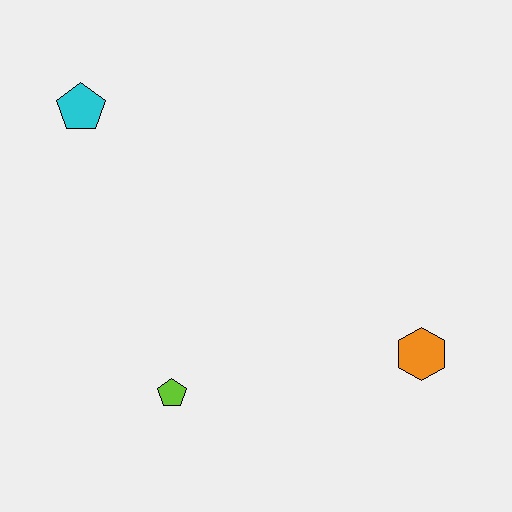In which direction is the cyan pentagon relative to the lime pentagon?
The cyan pentagon is above the lime pentagon.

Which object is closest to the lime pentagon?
The orange hexagon is closest to the lime pentagon.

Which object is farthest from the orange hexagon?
The cyan pentagon is farthest from the orange hexagon.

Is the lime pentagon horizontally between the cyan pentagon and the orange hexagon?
Yes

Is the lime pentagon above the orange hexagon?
No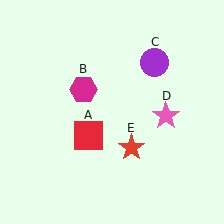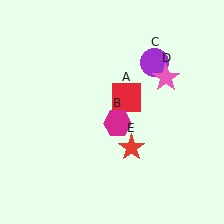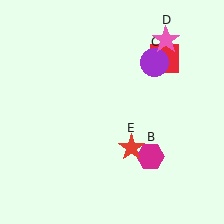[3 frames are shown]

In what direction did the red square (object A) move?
The red square (object A) moved up and to the right.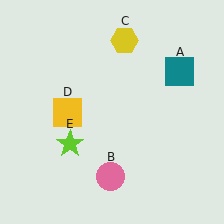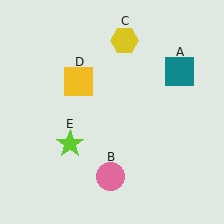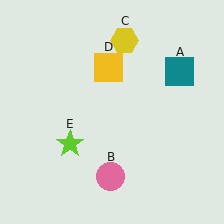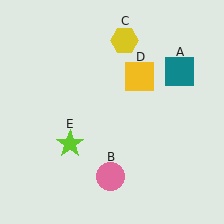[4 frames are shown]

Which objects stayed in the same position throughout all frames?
Teal square (object A) and pink circle (object B) and yellow hexagon (object C) and lime star (object E) remained stationary.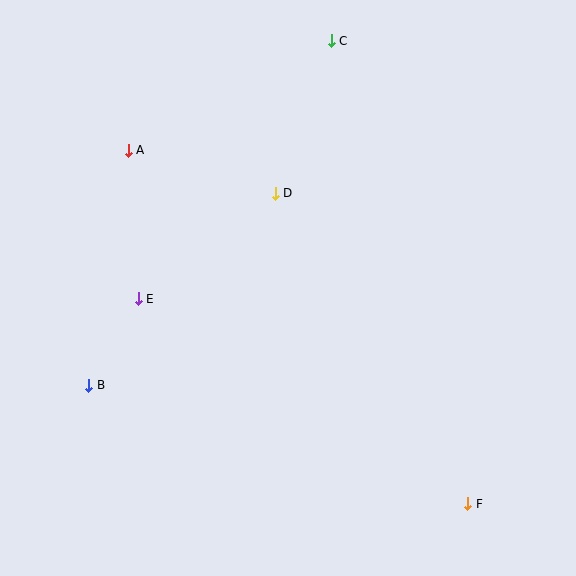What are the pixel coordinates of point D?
Point D is at (275, 193).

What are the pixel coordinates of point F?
Point F is at (468, 504).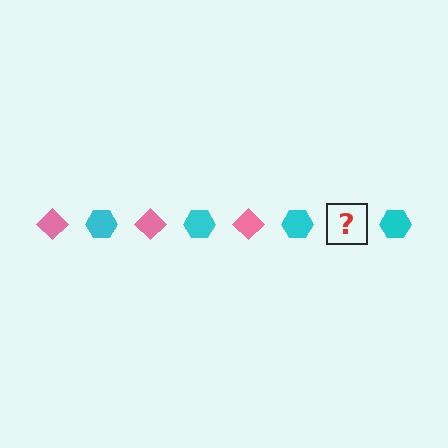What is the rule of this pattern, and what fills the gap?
The rule is that the pattern alternates between pink diamond and cyan hexagon. The gap should be filled with a pink diamond.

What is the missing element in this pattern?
The missing element is a pink diamond.